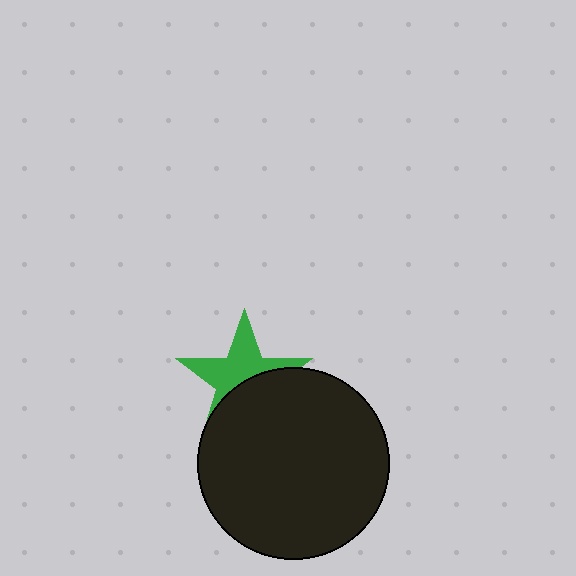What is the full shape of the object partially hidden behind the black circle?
The partially hidden object is a green star.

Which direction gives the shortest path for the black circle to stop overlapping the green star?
Moving down gives the shortest separation.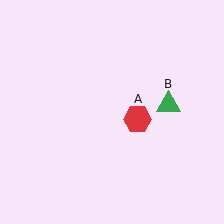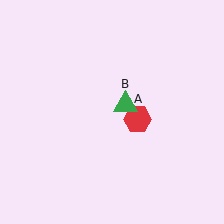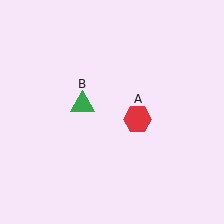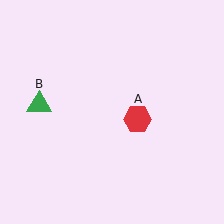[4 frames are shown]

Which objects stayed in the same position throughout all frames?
Red hexagon (object A) remained stationary.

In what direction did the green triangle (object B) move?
The green triangle (object B) moved left.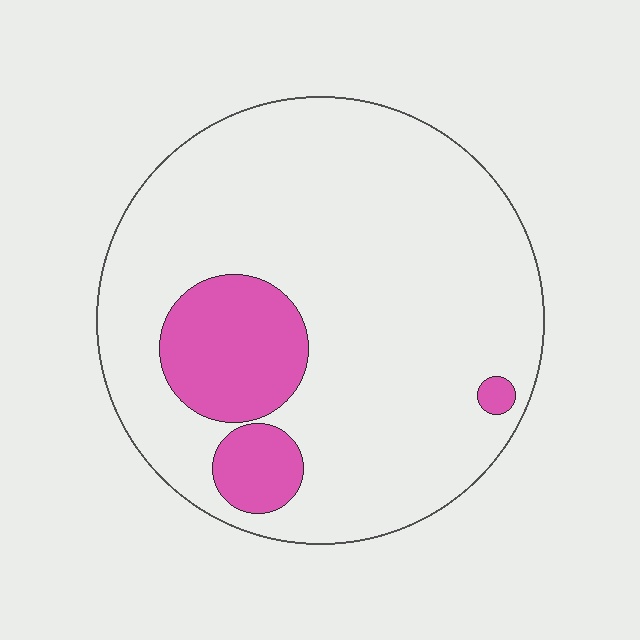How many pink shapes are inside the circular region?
3.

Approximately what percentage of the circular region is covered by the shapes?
Approximately 15%.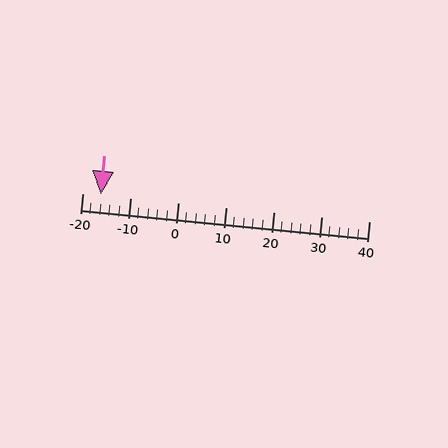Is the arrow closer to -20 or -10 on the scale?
The arrow is closer to -20.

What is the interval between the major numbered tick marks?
The major tick marks are spaced 10 units apart.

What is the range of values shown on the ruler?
The ruler shows values from -20 to 40.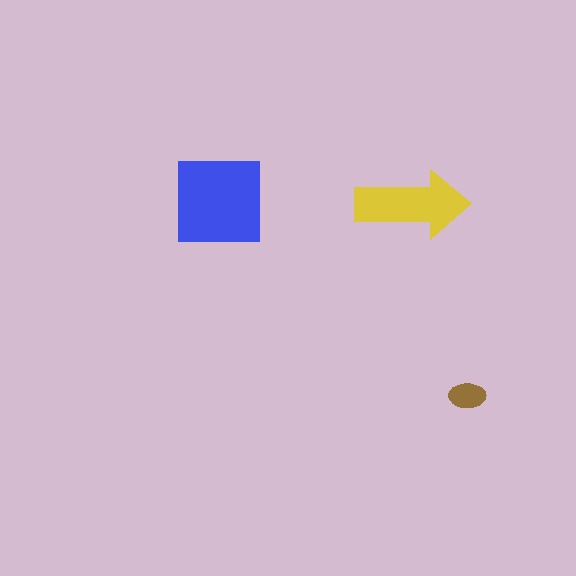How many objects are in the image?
There are 3 objects in the image.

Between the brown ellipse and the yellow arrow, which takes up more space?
The yellow arrow.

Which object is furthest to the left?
The blue square is leftmost.